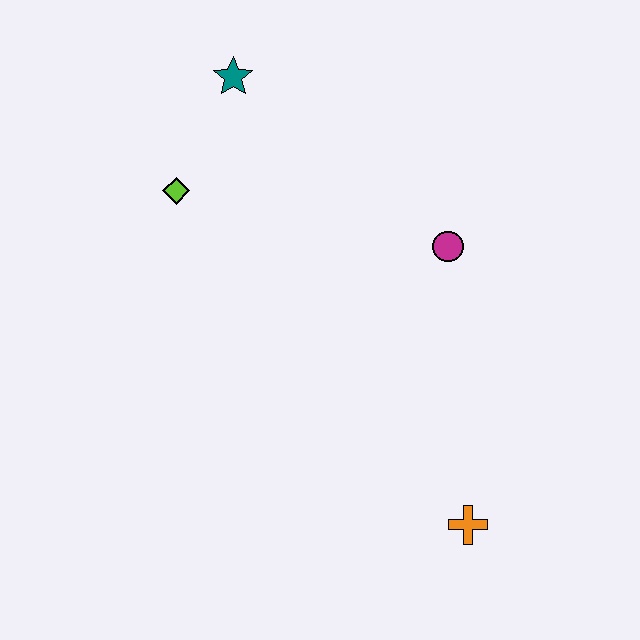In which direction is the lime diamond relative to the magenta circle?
The lime diamond is to the left of the magenta circle.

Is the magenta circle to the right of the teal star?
Yes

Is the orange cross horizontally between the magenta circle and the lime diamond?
No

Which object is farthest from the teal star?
The orange cross is farthest from the teal star.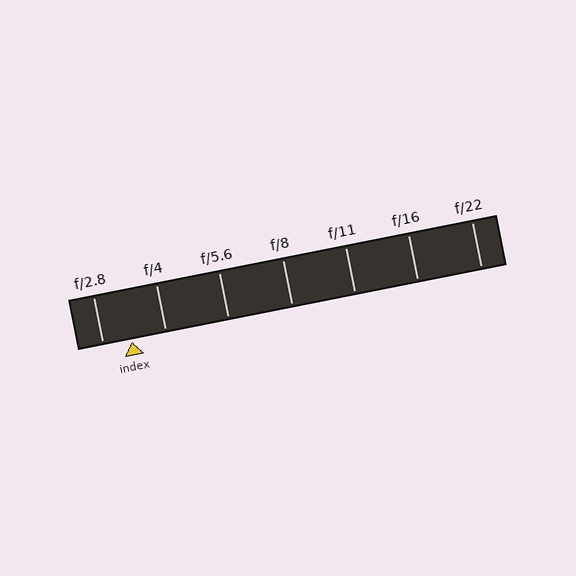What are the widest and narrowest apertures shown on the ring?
The widest aperture shown is f/2.8 and the narrowest is f/22.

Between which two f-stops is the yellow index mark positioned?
The index mark is between f/2.8 and f/4.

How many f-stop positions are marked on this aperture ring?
There are 7 f-stop positions marked.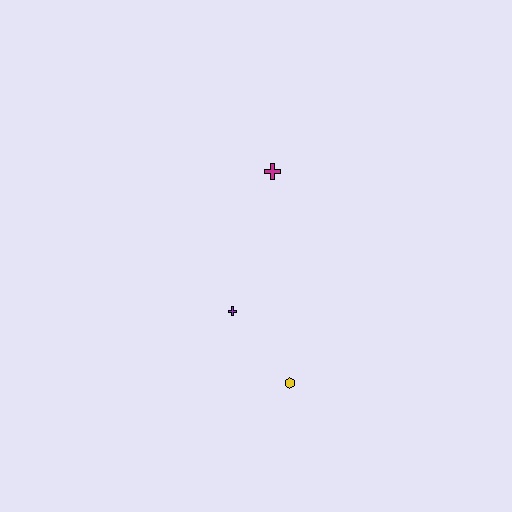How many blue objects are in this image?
There are no blue objects.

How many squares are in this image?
There are no squares.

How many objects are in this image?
There are 3 objects.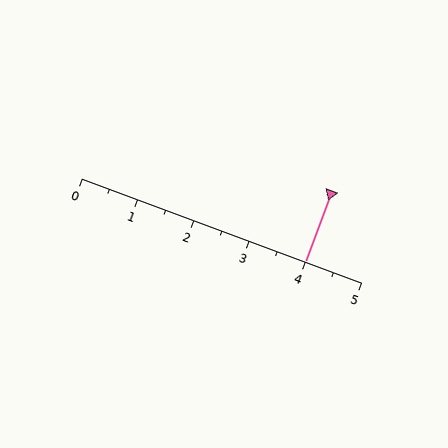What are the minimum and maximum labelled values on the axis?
The axis runs from 0 to 5.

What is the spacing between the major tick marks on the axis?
The major ticks are spaced 1 apart.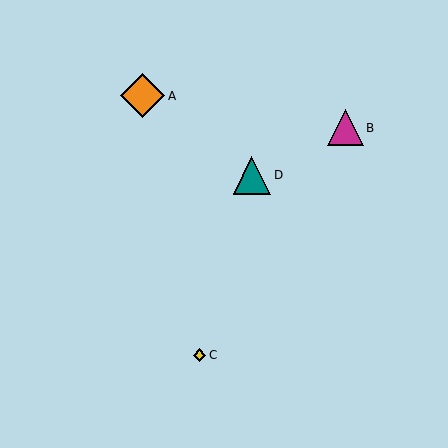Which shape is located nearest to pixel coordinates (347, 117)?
The magenta triangle (labeled B) at (345, 128) is nearest to that location.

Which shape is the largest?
The orange diamond (labeled A) is the largest.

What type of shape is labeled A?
Shape A is an orange diamond.